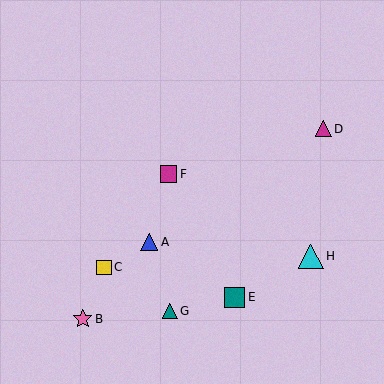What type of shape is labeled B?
Shape B is a pink star.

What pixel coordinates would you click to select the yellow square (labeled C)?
Click at (104, 267) to select the yellow square C.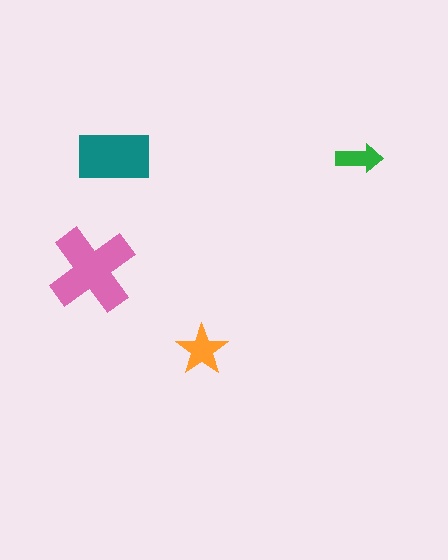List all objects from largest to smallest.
The pink cross, the teal rectangle, the orange star, the green arrow.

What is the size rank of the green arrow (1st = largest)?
4th.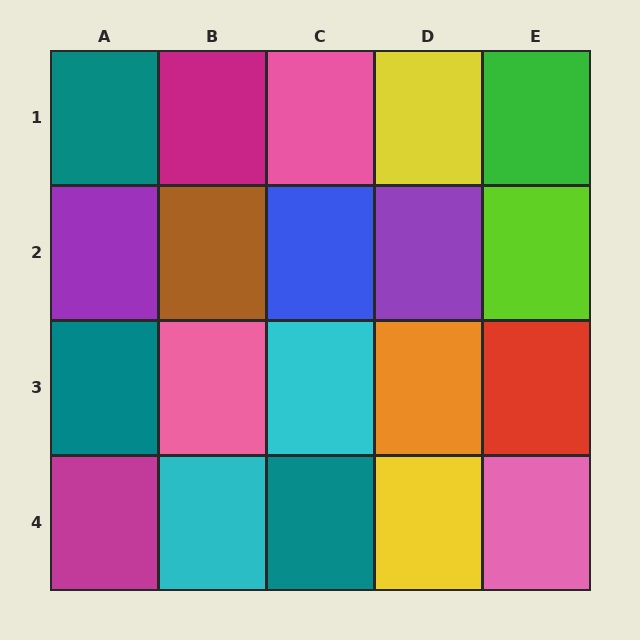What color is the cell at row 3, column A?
Teal.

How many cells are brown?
1 cell is brown.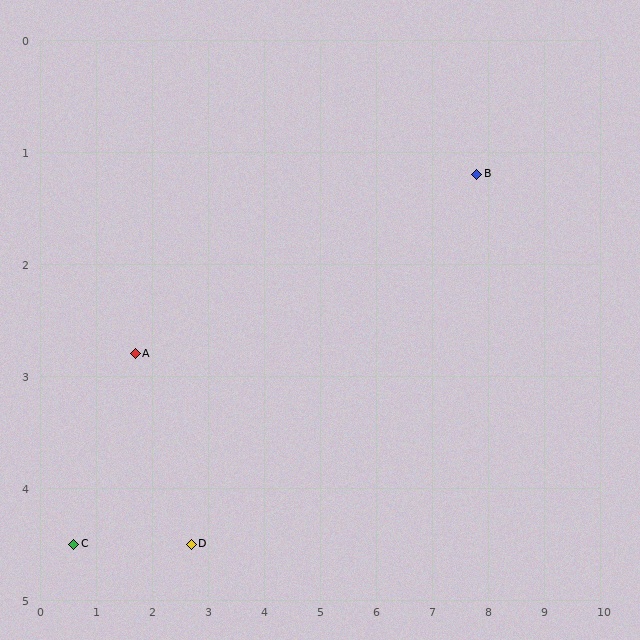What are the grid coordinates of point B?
Point B is at approximately (7.8, 1.2).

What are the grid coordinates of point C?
Point C is at approximately (0.6, 4.5).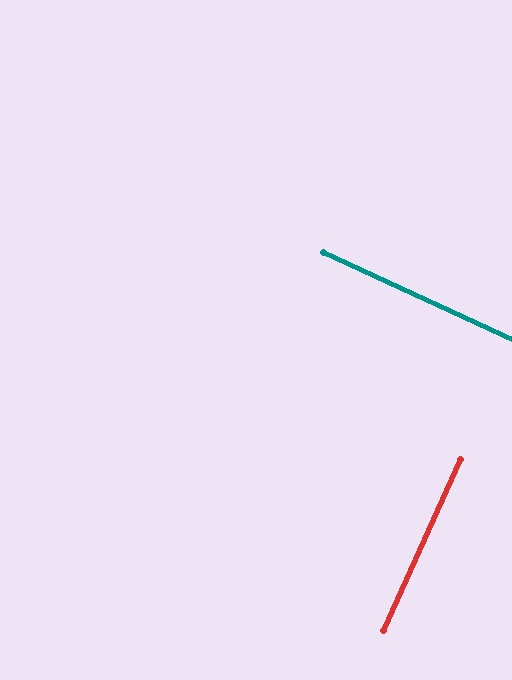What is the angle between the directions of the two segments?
Approximately 90 degrees.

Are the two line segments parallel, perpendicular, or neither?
Perpendicular — they meet at approximately 90°.